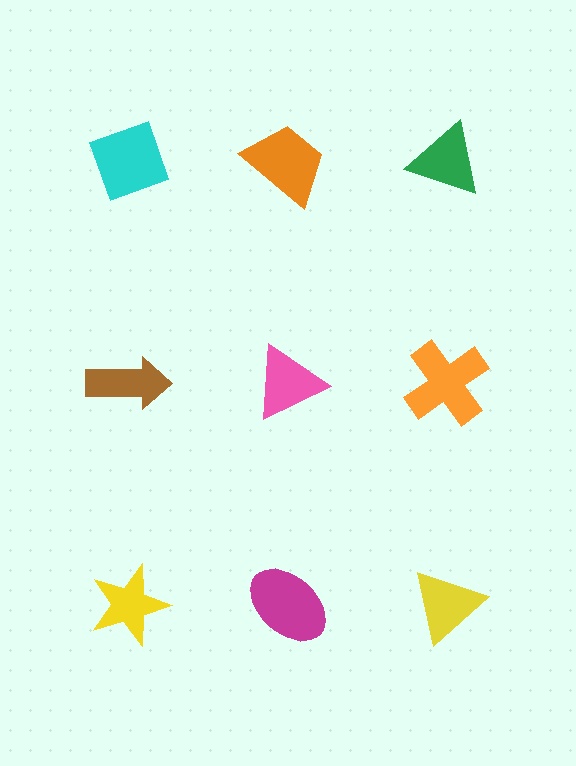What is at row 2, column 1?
A brown arrow.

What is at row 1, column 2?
An orange trapezoid.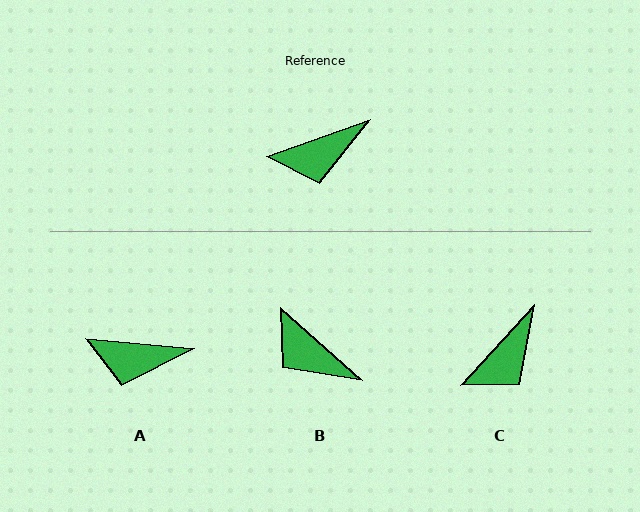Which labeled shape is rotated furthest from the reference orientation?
B, about 61 degrees away.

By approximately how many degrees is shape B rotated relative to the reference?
Approximately 61 degrees clockwise.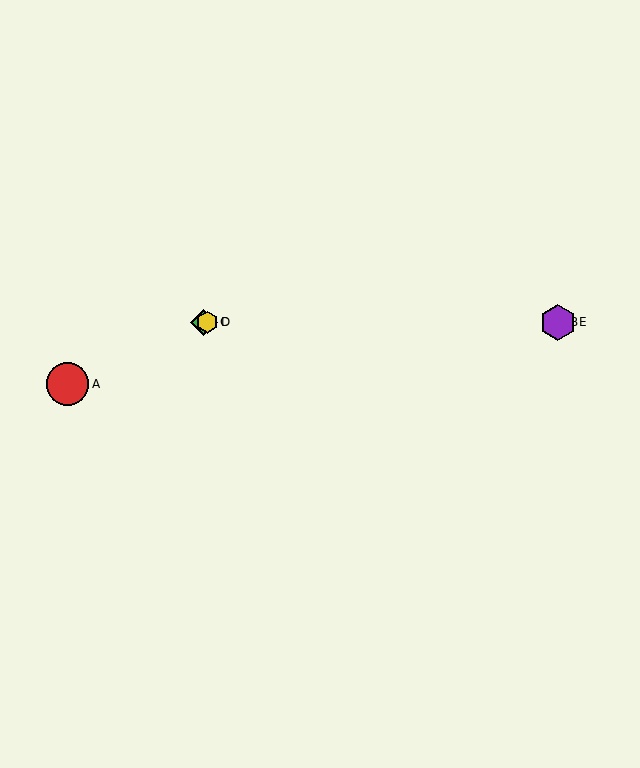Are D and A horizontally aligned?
No, D is at y≈322 and A is at y≈384.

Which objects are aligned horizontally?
Objects B, C, D, E are aligned horizontally.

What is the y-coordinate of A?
Object A is at y≈384.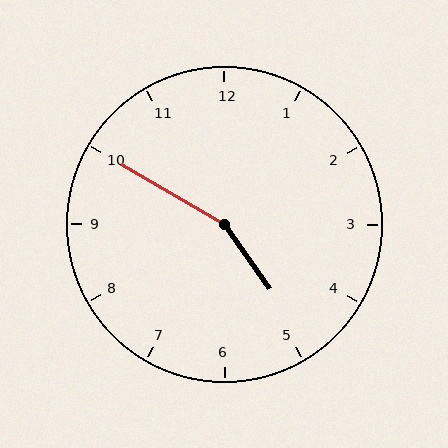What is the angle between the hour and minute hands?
Approximately 155 degrees.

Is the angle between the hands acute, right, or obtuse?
It is obtuse.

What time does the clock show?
4:50.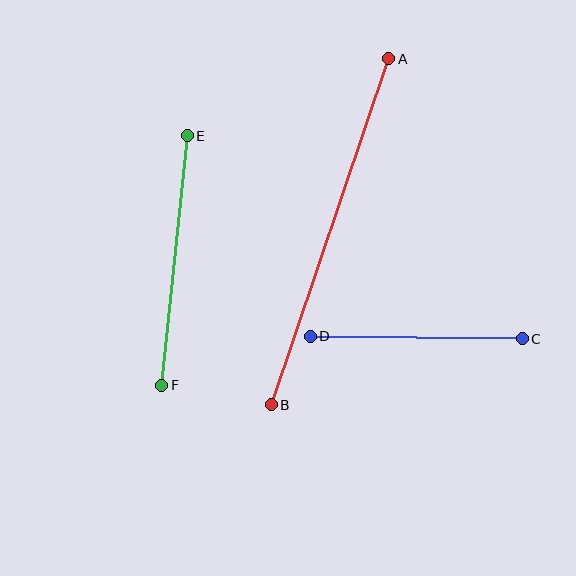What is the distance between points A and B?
The distance is approximately 365 pixels.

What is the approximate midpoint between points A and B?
The midpoint is at approximately (330, 232) pixels.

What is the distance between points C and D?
The distance is approximately 212 pixels.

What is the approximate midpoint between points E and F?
The midpoint is at approximately (174, 261) pixels.